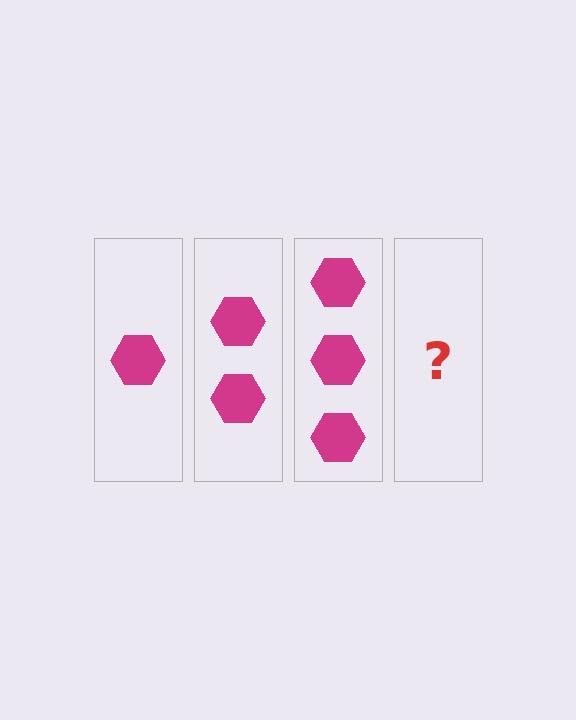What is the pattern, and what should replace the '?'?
The pattern is that each step adds one more hexagon. The '?' should be 4 hexagons.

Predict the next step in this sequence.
The next step is 4 hexagons.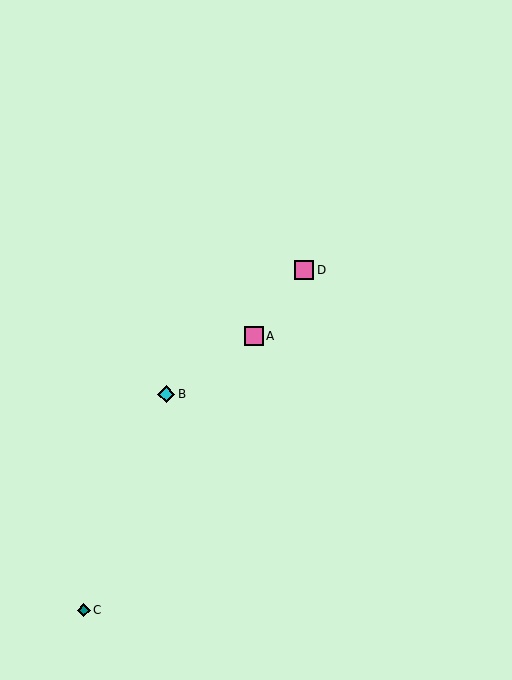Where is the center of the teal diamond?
The center of the teal diamond is at (84, 610).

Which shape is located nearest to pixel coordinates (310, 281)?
The pink square (labeled D) at (304, 270) is nearest to that location.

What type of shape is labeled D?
Shape D is a pink square.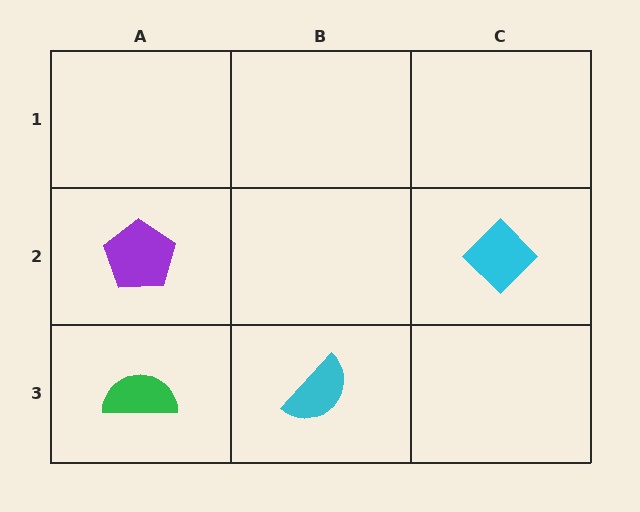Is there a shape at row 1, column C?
No, that cell is empty.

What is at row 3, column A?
A green semicircle.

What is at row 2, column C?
A cyan diamond.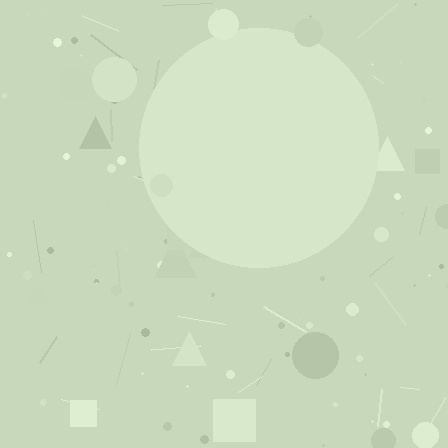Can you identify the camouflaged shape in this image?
The camouflaged shape is a circle.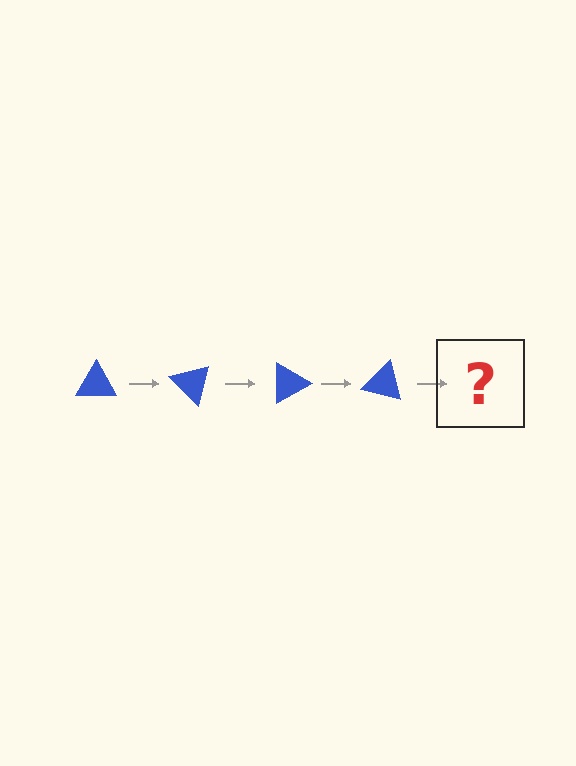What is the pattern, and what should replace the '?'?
The pattern is that the triangle rotates 45 degrees each step. The '?' should be a blue triangle rotated 180 degrees.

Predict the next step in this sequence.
The next step is a blue triangle rotated 180 degrees.